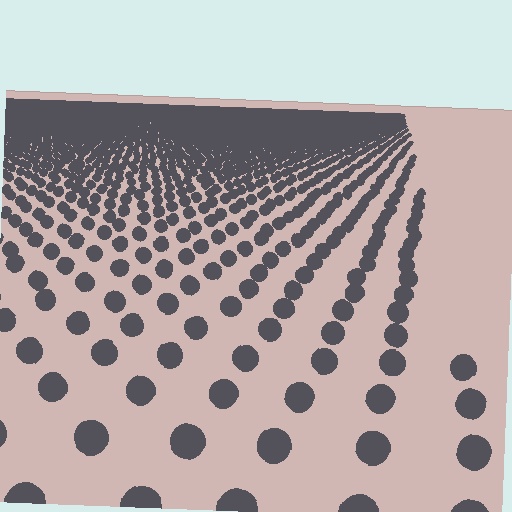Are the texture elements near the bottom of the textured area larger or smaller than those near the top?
Larger. Near the bottom, elements are closer to the viewer and appear at a bigger on-screen size.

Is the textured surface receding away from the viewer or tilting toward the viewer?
The surface is receding away from the viewer. Texture elements get smaller and denser toward the top.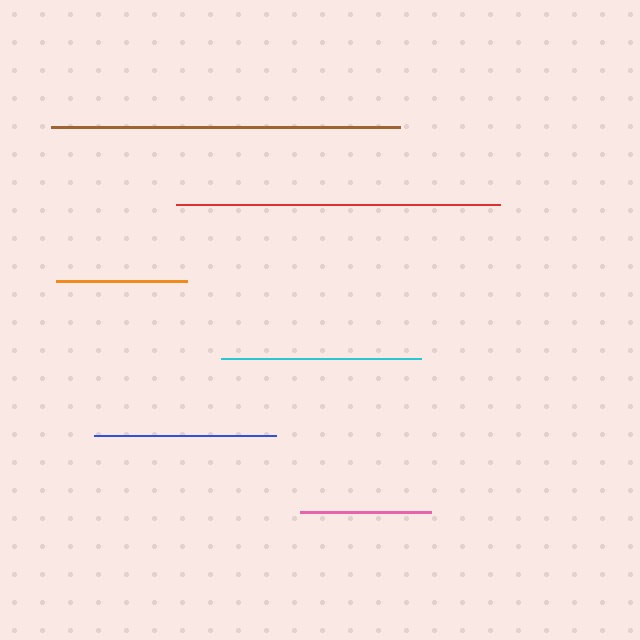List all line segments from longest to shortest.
From longest to shortest: brown, red, cyan, blue, pink, orange.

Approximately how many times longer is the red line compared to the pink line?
The red line is approximately 2.5 times the length of the pink line.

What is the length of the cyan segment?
The cyan segment is approximately 201 pixels long.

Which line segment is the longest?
The brown line is the longest at approximately 349 pixels.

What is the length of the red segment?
The red segment is approximately 324 pixels long.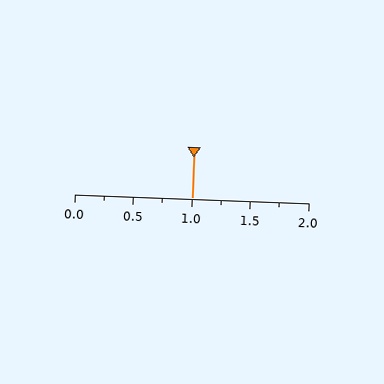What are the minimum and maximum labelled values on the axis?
The axis runs from 0.0 to 2.0.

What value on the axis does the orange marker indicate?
The marker indicates approximately 1.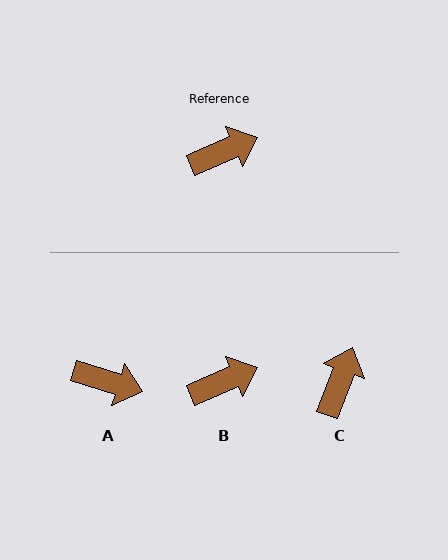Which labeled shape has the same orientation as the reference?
B.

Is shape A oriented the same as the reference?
No, it is off by about 40 degrees.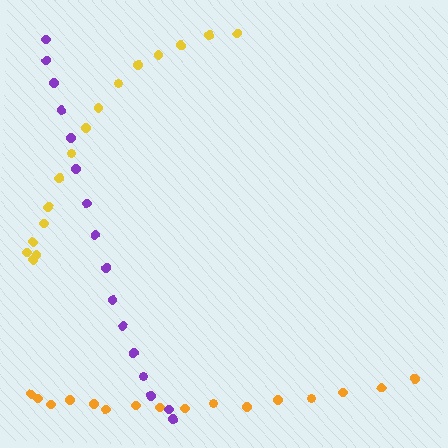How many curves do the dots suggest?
There are 3 distinct paths.